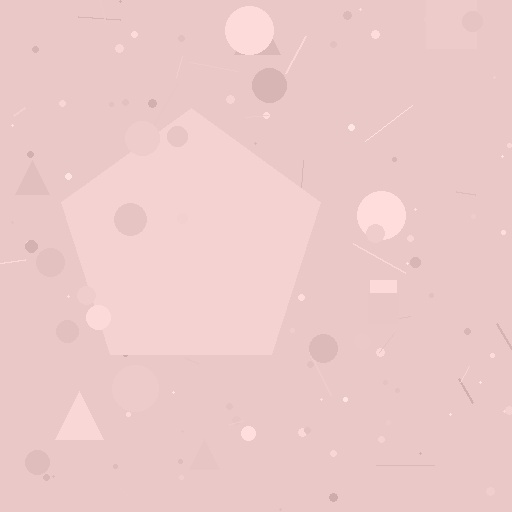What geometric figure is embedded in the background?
A pentagon is embedded in the background.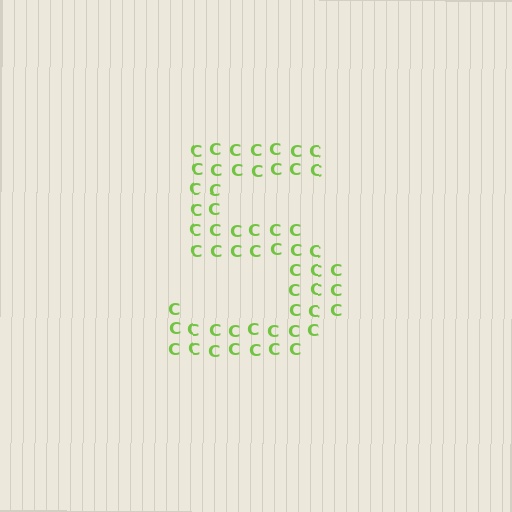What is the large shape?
The large shape is the digit 5.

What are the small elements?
The small elements are letter C's.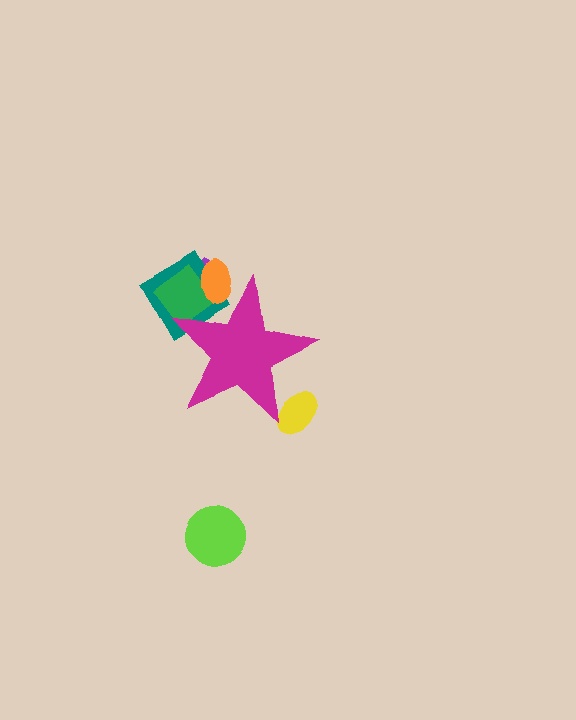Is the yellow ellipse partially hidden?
Yes, the yellow ellipse is partially hidden behind the magenta star.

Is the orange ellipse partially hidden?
Yes, the orange ellipse is partially hidden behind the magenta star.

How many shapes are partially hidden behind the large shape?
5 shapes are partially hidden.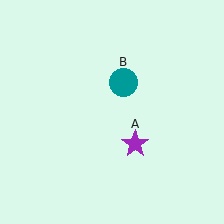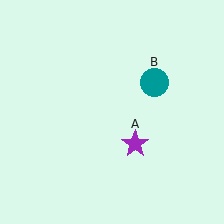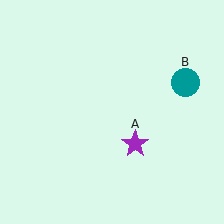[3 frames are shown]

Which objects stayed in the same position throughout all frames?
Purple star (object A) remained stationary.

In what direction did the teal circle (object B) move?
The teal circle (object B) moved right.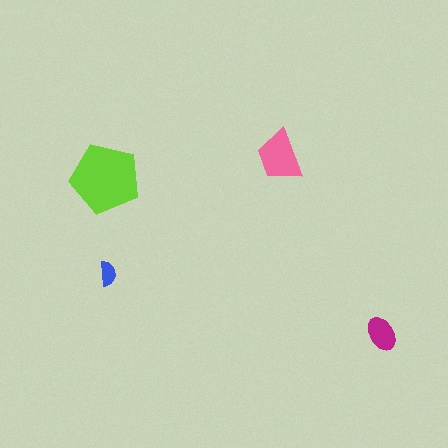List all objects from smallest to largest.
The blue semicircle, the magenta ellipse, the pink trapezoid, the lime pentagon.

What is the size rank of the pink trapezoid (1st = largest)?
2nd.